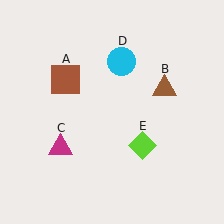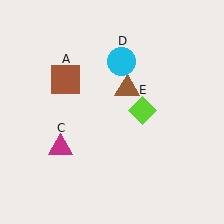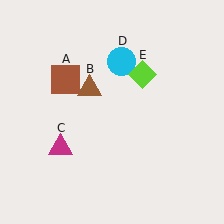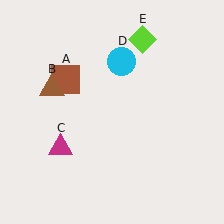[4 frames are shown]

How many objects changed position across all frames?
2 objects changed position: brown triangle (object B), lime diamond (object E).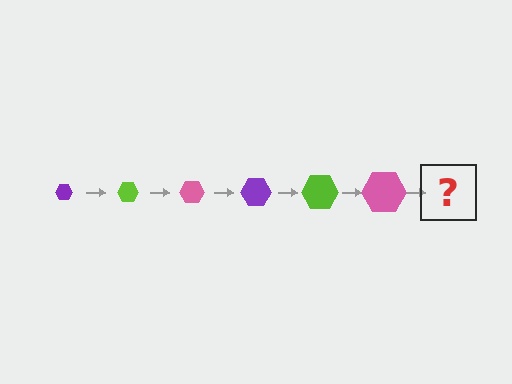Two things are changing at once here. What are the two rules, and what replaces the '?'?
The two rules are that the hexagon grows larger each step and the color cycles through purple, lime, and pink. The '?' should be a purple hexagon, larger than the previous one.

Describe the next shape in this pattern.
It should be a purple hexagon, larger than the previous one.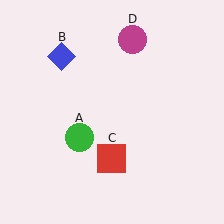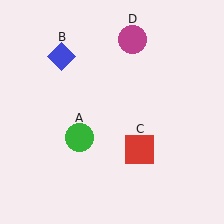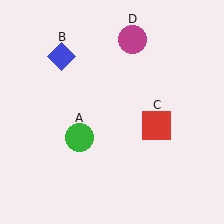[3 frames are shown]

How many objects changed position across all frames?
1 object changed position: red square (object C).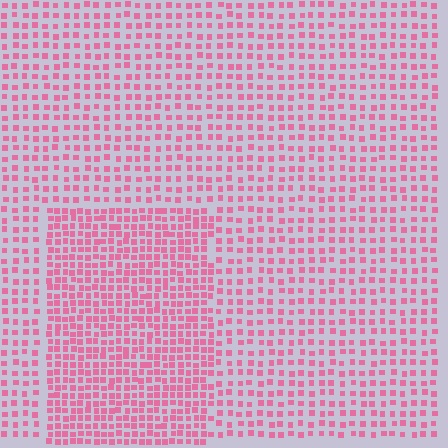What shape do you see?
I see a rectangle.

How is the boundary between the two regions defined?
The boundary is defined by a change in element density (approximately 1.8x ratio). All elements are the same color, size, and shape.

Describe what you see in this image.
The image contains small pink elements arranged at two different densities. A rectangle-shaped region is visible where the elements are more densely packed than the surrounding area.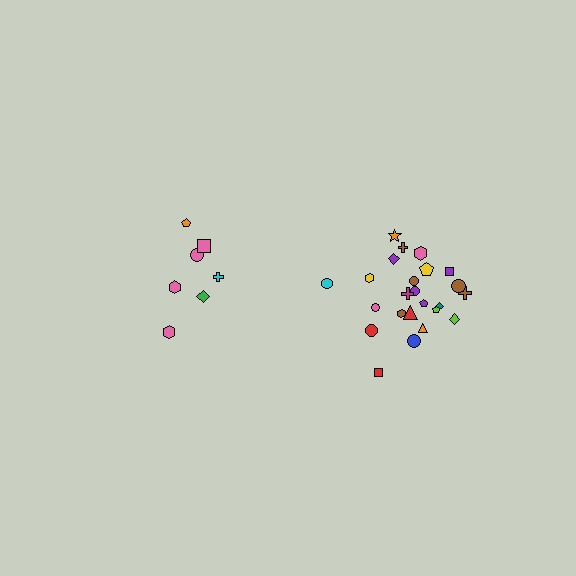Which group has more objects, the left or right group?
The right group.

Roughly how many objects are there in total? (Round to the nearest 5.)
Roughly 30 objects in total.